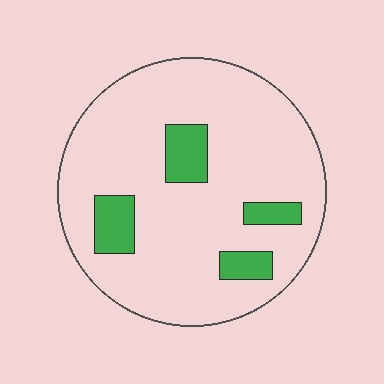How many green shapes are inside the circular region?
4.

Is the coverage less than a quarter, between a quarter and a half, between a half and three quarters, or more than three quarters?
Less than a quarter.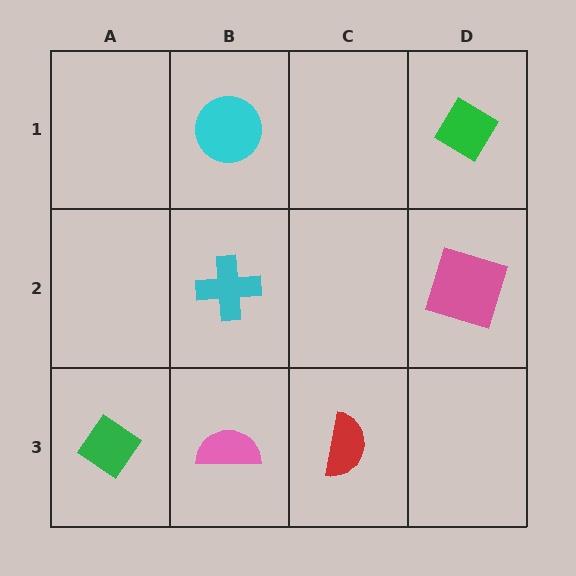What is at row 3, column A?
A green diamond.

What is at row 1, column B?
A cyan circle.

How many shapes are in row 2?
2 shapes.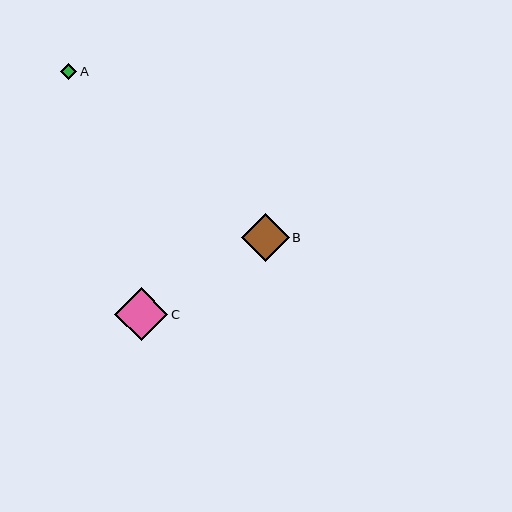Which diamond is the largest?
Diamond C is the largest with a size of approximately 53 pixels.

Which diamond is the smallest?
Diamond A is the smallest with a size of approximately 16 pixels.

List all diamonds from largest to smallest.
From largest to smallest: C, B, A.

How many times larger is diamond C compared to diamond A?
Diamond C is approximately 3.3 times the size of diamond A.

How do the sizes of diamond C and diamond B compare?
Diamond C and diamond B are approximately the same size.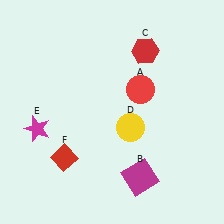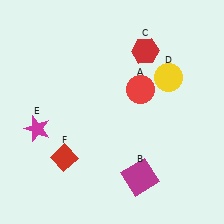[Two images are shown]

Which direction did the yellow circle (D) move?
The yellow circle (D) moved up.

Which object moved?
The yellow circle (D) moved up.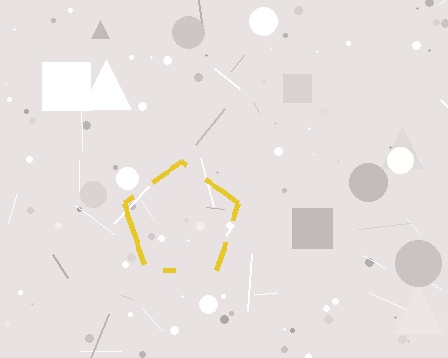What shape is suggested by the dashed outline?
The dashed outline suggests a pentagon.